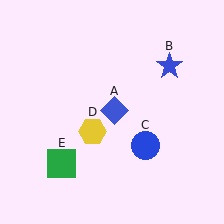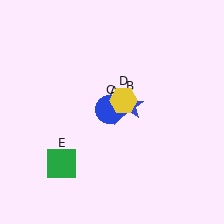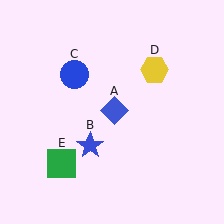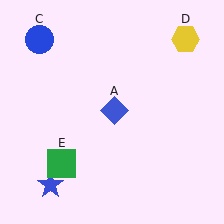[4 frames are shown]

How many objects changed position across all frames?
3 objects changed position: blue star (object B), blue circle (object C), yellow hexagon (object D).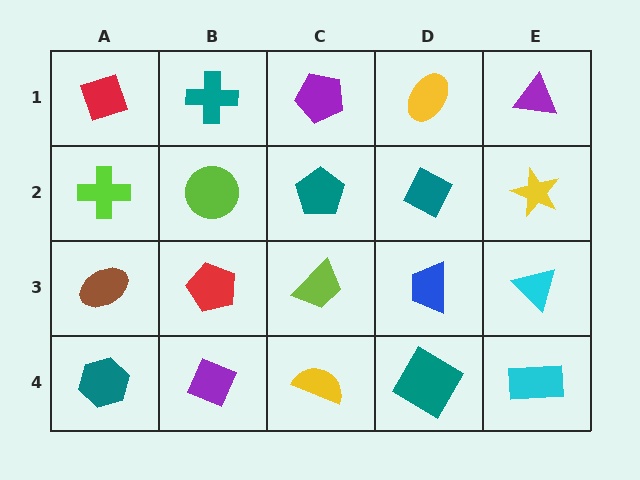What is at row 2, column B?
A lime circle.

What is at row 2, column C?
A teal pentagon.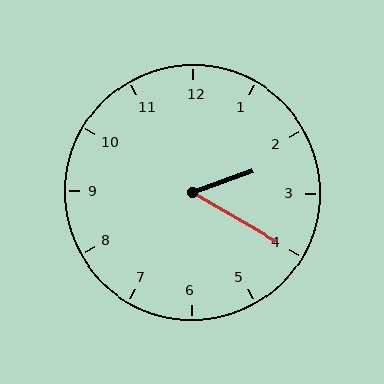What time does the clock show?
2:20.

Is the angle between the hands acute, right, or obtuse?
It is acute.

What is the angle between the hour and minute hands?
Approximately 50 degrees.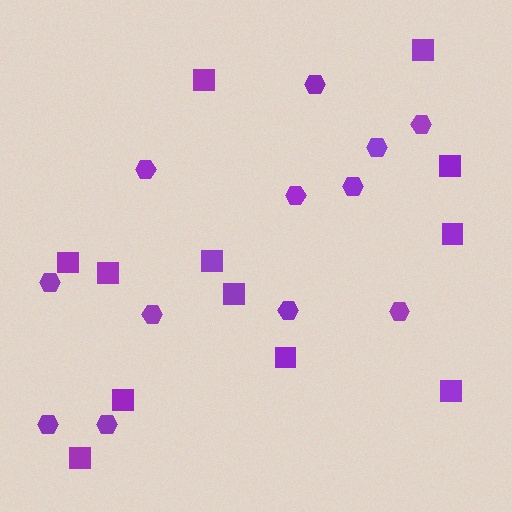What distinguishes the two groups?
There are 2 groups: one group of squares (12) and one group of hexagons (12).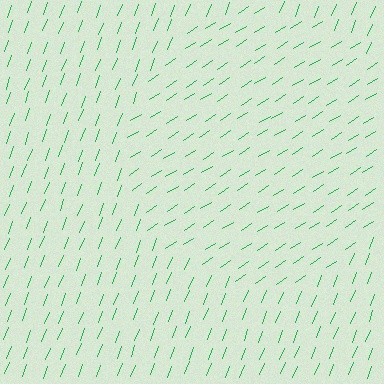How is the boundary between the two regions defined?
The boundary is defined purely by a change in line orientation (approximately 37 degrees difference). All lines are the same color and thickness.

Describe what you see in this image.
The image is filled with small green line segments. A circle region in the image has lines oriented differently from the surrounding lines, creating a visible texture boundary.